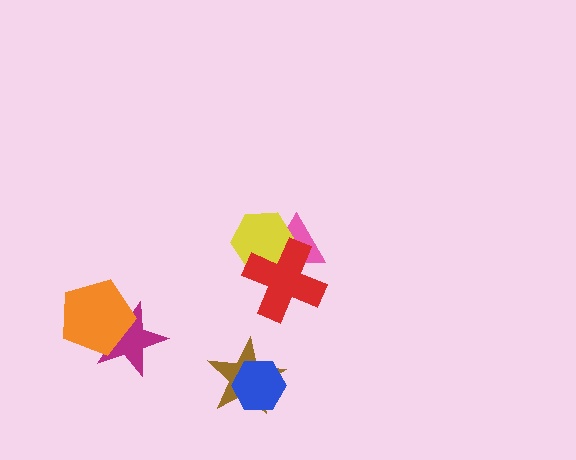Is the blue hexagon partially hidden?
No, no other shape covers it.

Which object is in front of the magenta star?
The orange pentagon is in front of the magenta star.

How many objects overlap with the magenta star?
1 object overlaps with the magenta star.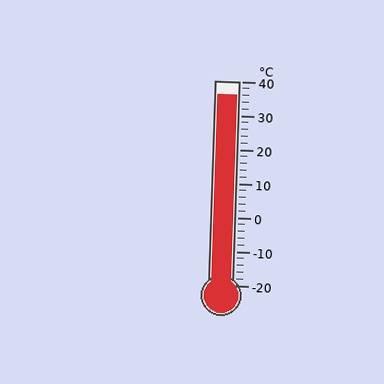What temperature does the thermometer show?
The thermometer shows approximately 36°C.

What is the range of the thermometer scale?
The thermometer scale ranges from -20°C to 40°C.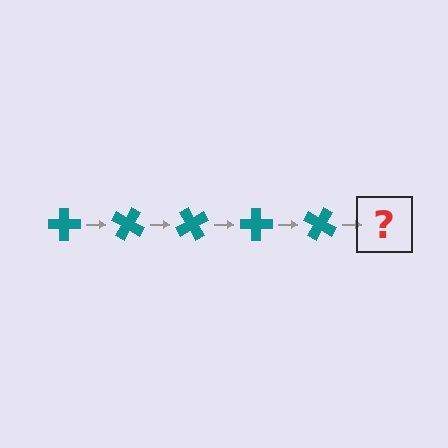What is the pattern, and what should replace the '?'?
The pattern is that the cross rotates 30 degrees each step. The '?' should be a teal cross rotated 150 degrees.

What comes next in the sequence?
The next element should be a teal cross rotated 150 degrees.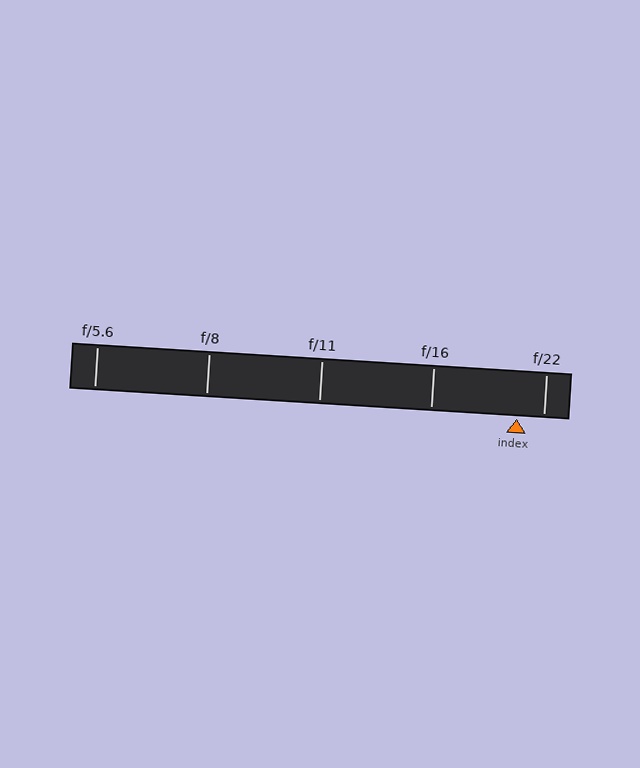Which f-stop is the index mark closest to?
The index mark is closest to f/22.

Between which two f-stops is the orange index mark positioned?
The index mark is between f/16 and f/22.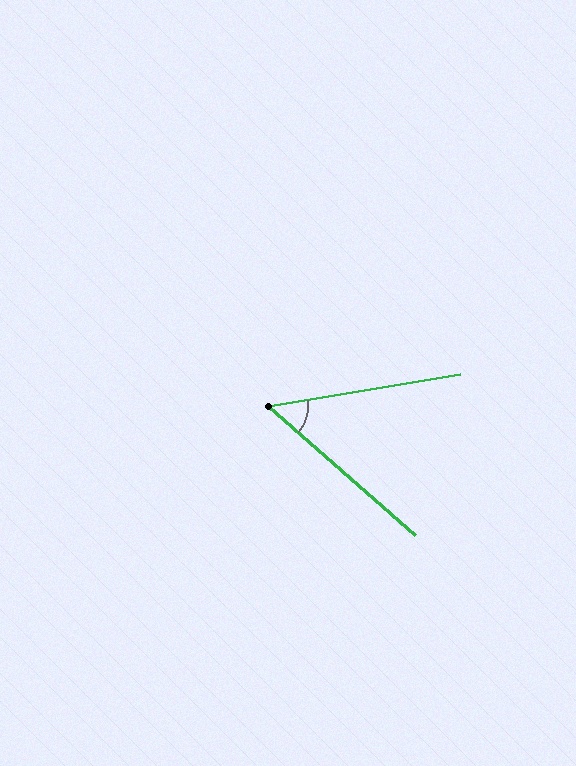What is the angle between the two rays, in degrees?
Approximately 51 degrees.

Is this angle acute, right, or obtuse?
It is acute.